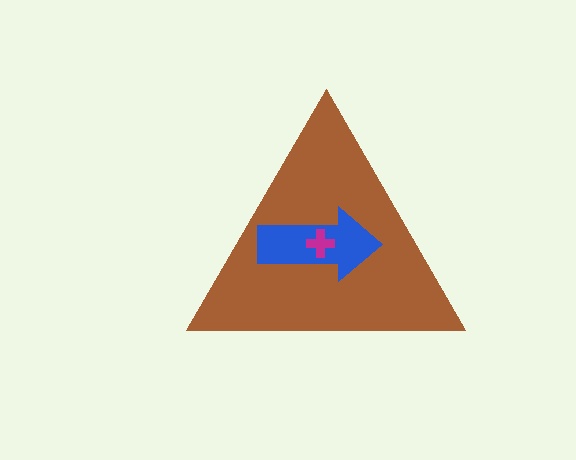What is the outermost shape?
The brown triangle.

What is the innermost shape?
The magenta cross.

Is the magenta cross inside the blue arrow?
Yes.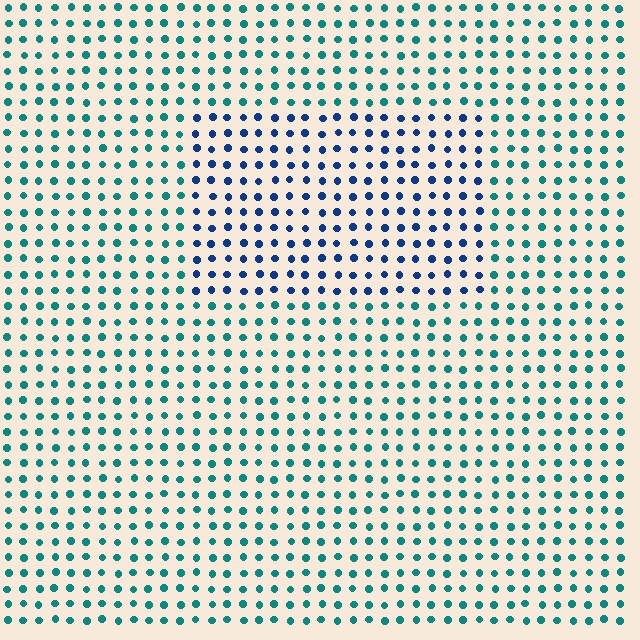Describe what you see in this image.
The image is filled with small teal elements in a uniform arrangement. A rectangle-shaped region is visible where the elements are tinted to a slightly different hue, forming a subtle color boundary.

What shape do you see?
I see a rectangle.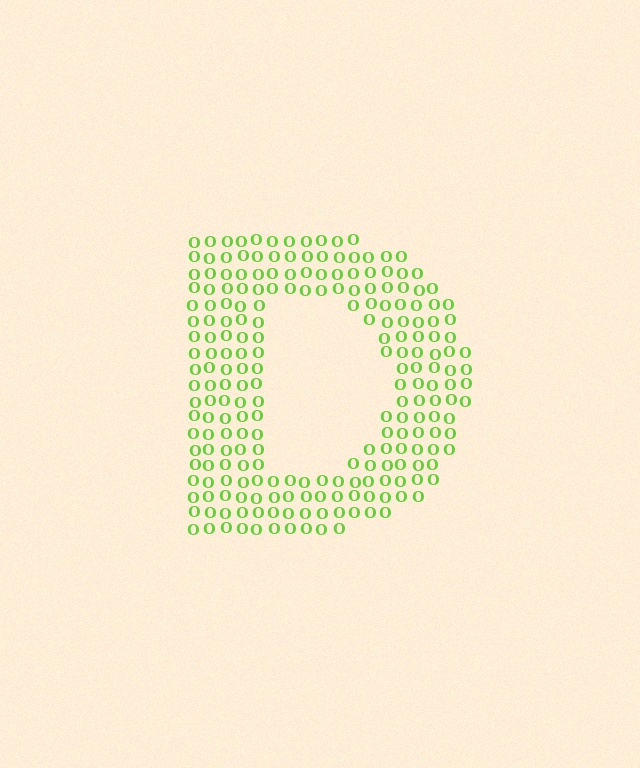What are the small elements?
The small elements are letter O's.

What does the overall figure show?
The overall figure shows the letter D.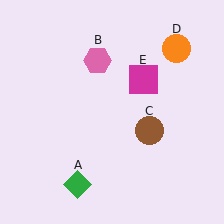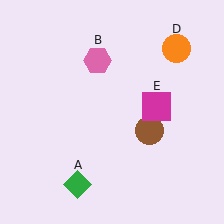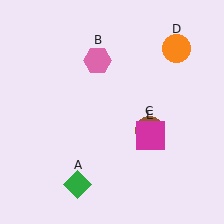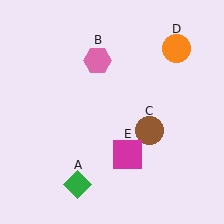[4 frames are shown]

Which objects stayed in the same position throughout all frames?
Green diamond (object A) and pink hexagon (object B) and brown circle (object C) and orange circle (object D) remained stationary.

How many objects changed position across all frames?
1 object changed position: magenta square (object E).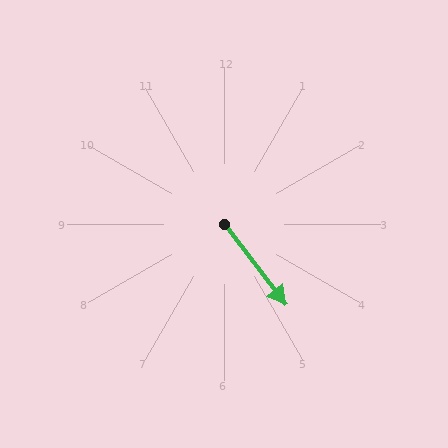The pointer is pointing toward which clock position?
Roughly 5 o'clock.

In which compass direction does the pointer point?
Southeast.